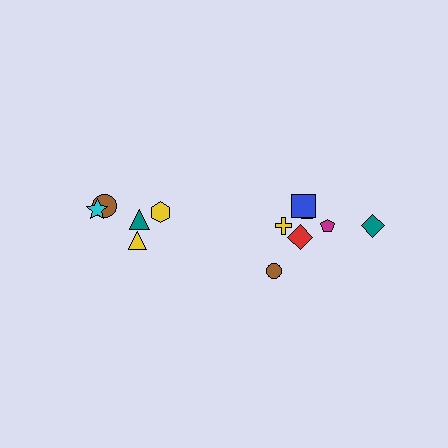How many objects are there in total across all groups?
There are 12 objects.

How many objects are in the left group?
There are 5 objects.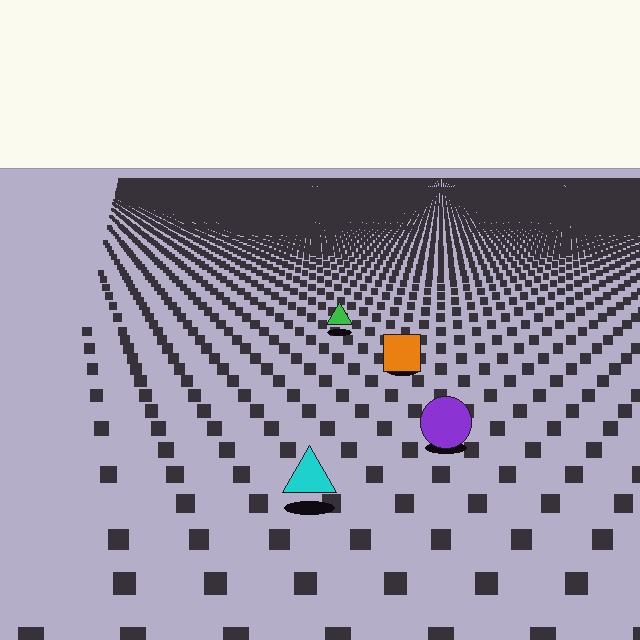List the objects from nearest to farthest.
From nearest to farthest: the cyan triangle, the purple circle, the orange square, the green triangle.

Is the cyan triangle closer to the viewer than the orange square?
Yes. The cyan triangle is closer — you can tell from the texture gradient: the ground texture is coarser near it.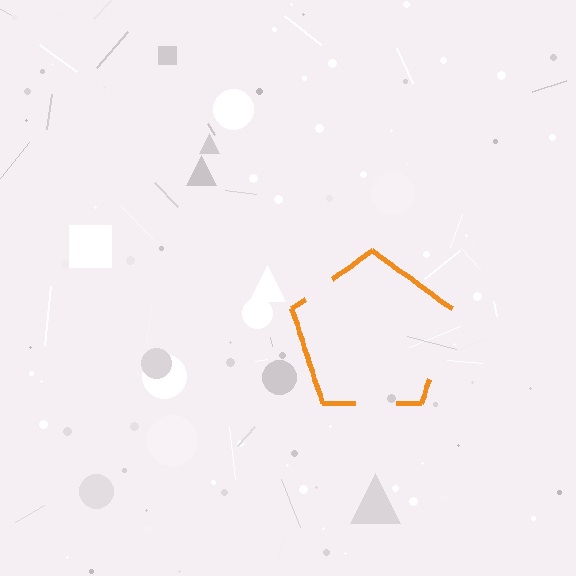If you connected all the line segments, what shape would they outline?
They would outline a pentagon.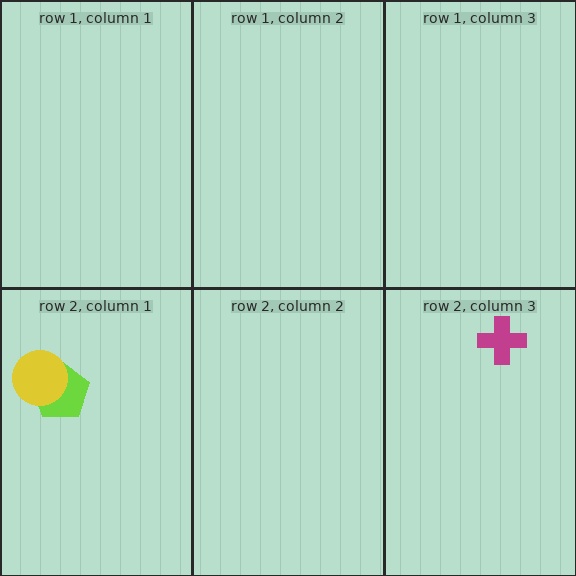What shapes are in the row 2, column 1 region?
The lime pentagon, the yellow circle.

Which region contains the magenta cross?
The row 2, column 3 region.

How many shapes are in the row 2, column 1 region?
2.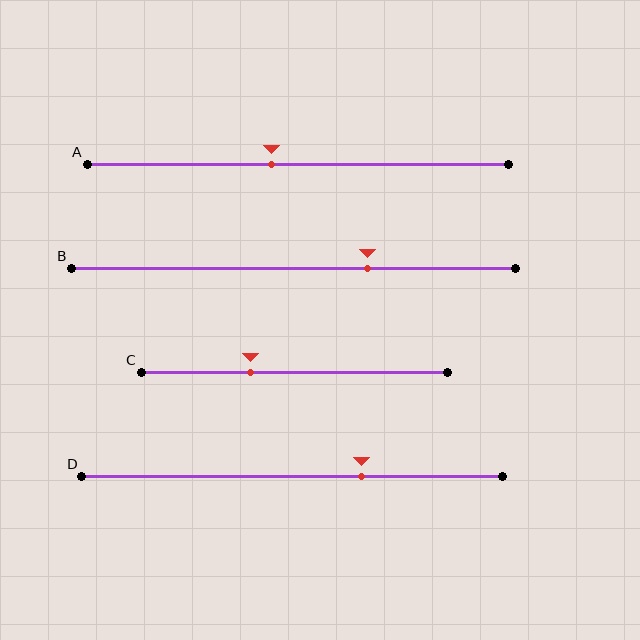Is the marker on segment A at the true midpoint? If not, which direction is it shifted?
No, the marker on segment A is shifted to the left by about 6% of the segment length.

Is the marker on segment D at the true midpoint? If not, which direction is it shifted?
No, the marker on segment D is shifted to the right by about 16% of the segment length.